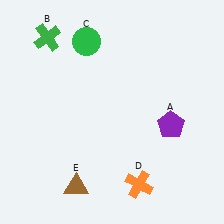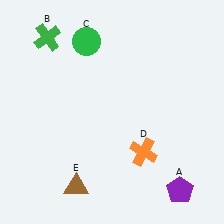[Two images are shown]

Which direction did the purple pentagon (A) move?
The purple pentagon (A) moved down.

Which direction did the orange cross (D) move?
The orange cross (D) moved up.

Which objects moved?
The objects that moved are: the purple pentagon (A), the orange cross (D).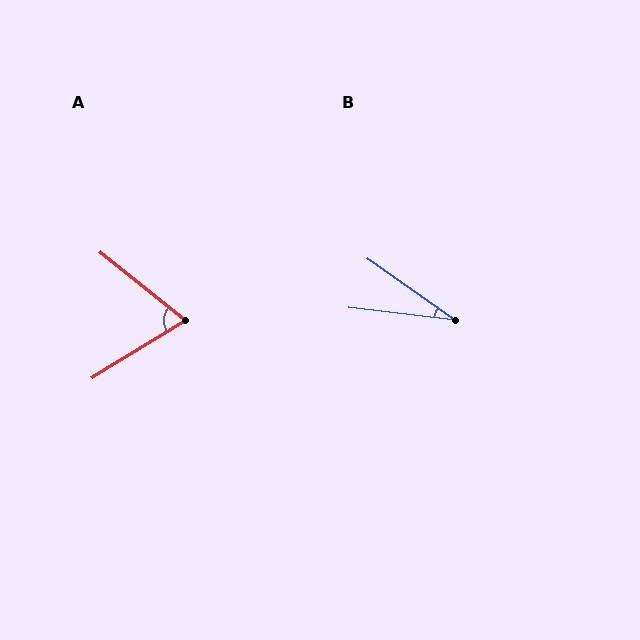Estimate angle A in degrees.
Approximately 70 degrees.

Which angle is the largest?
A, at approximately 70 degrees.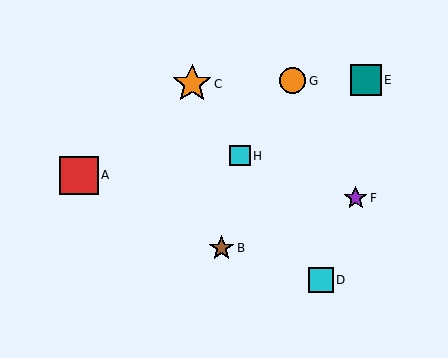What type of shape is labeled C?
Shape C is an orange star.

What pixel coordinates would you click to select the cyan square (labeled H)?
Click at (240, 156) to select the cyan square H.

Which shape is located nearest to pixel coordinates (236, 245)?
The brown star (labeled B) at (221, 248) is nearest to that location.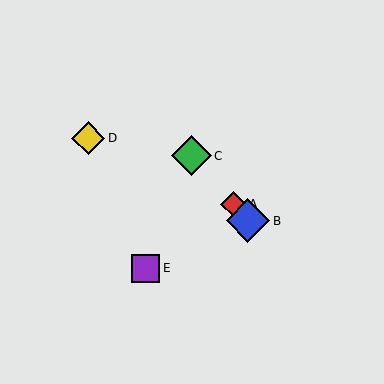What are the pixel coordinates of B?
Object B is at (248, 221).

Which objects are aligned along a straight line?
Objects A, B, C are aligned along a straight line.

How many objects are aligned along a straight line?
3 objects (A, B, C) are aligned along a straight line.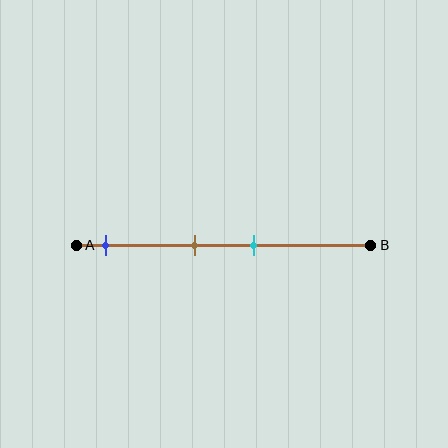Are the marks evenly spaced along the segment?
No, the marks are not evenly spaced.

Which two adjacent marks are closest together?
The brown and cyan marks are the closest adjacent pair.